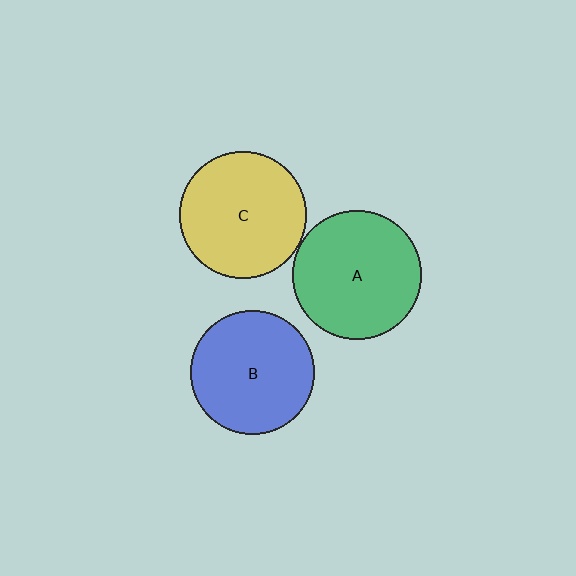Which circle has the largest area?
Circle A (green).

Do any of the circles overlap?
No, none of the circles overlap.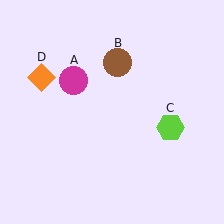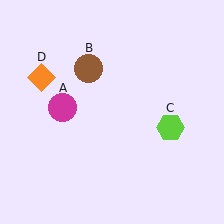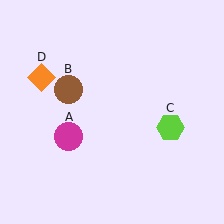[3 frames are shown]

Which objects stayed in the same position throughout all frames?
Lime hexagon (object C) and orange diamond (object D) remained stationary.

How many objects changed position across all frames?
2 objects changed position: magenta circle (object A), brown circle (object B).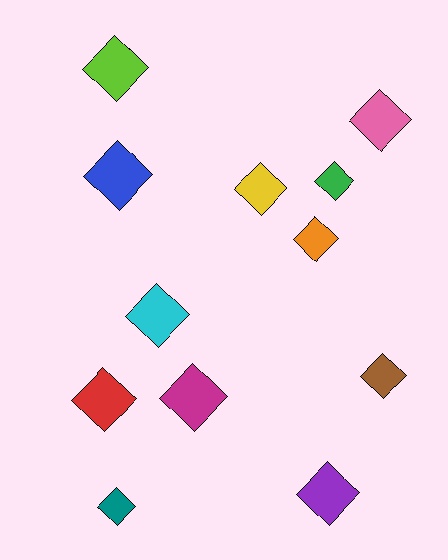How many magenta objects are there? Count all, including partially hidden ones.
There is 1 magenta object.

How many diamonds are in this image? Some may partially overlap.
There are 12 diamonds.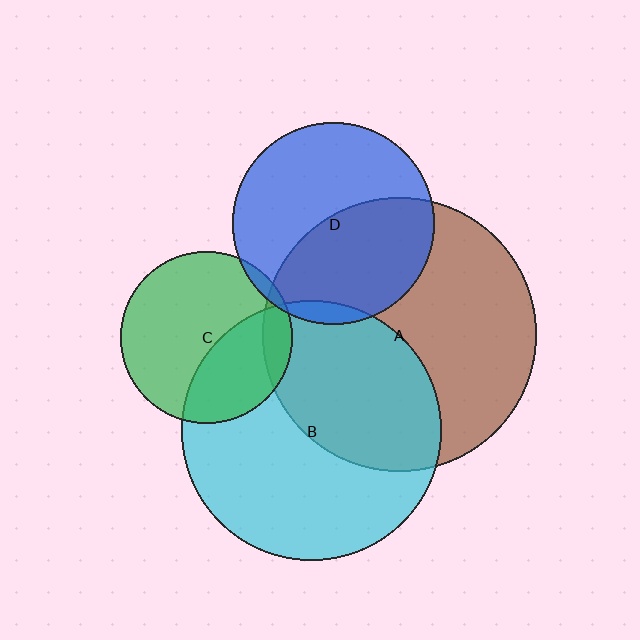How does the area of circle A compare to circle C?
Approximately 2.5 times.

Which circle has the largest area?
Circle A (brown).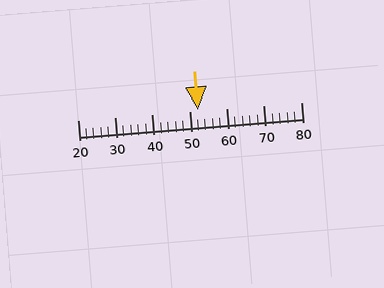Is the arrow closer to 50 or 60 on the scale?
The arrow is closer to 50.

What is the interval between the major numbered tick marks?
The major tick marks are spaced 10 units apart.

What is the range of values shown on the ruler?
The ruler shows values from 20 to 80.